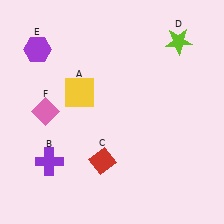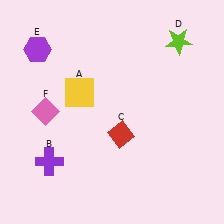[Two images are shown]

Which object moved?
The red diamond (C) moved up.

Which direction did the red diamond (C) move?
The red diamond (C) moved up.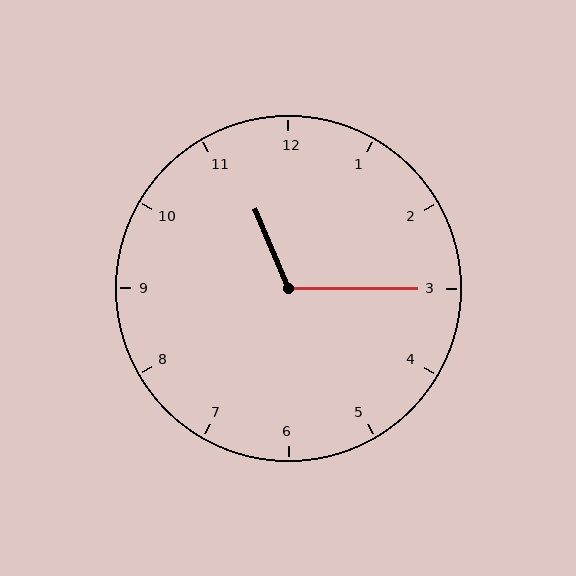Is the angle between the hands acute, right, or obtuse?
It is obtuse.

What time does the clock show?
11:15.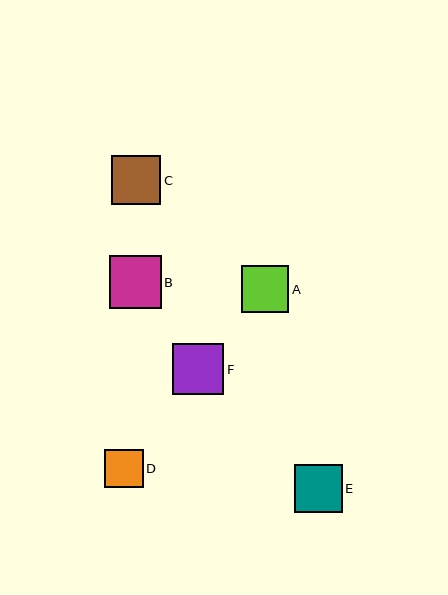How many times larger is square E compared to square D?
Square E is approximately 1.2 times the size of square D.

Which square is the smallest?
Square D is the smallest with a size of approximately 39 pixels.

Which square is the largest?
Square B is the largest with a size of approximately 52 pixels.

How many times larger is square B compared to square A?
Square B is approximately 1.1 times the size of square A.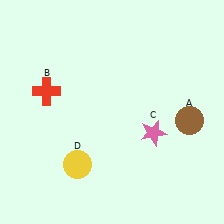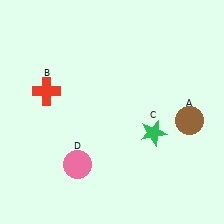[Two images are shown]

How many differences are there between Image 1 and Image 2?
There are 2 differences between the two images.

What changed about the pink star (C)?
In Image 1, C is pink. In Image 2, it changed to green.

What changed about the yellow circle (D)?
In Image 1, D is yellow. In Image 2, it changed to pink.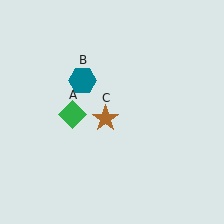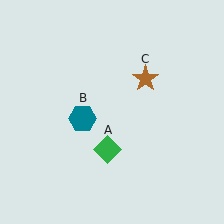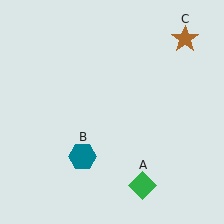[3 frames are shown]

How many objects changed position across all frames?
3 objects changed position: green diamond (object A), teal hexagon (object B), brown star (object C).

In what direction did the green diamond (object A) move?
The green diamond (object A) moved down and to the right.